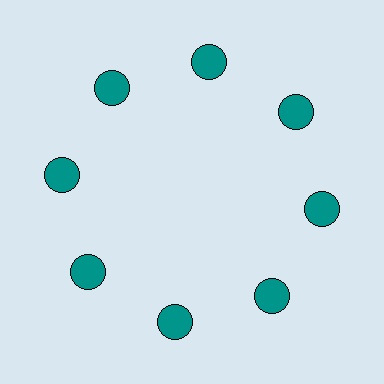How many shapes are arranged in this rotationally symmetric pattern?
There are 8 shapes, arranged in 8 groups of 1.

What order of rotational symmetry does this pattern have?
This pattern has 8-fold rotational symmetry.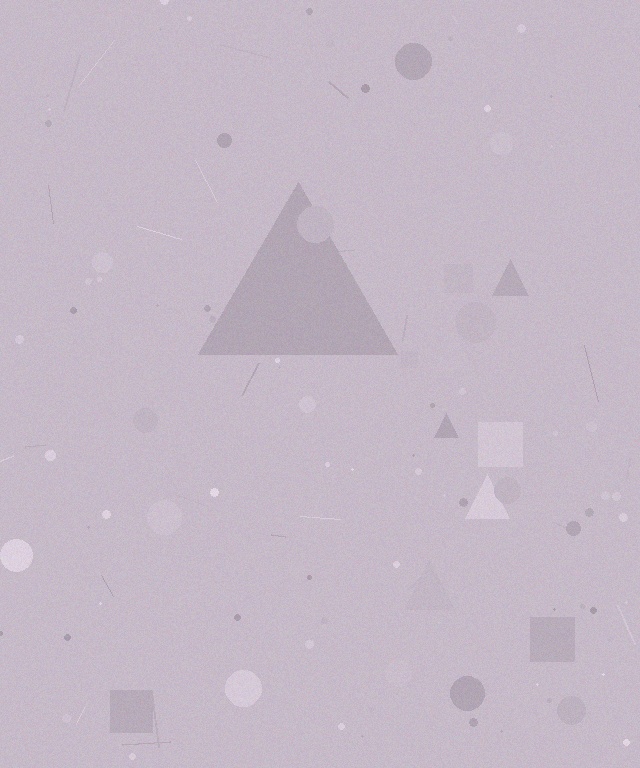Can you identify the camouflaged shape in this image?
The camouflaged shape is a triangle.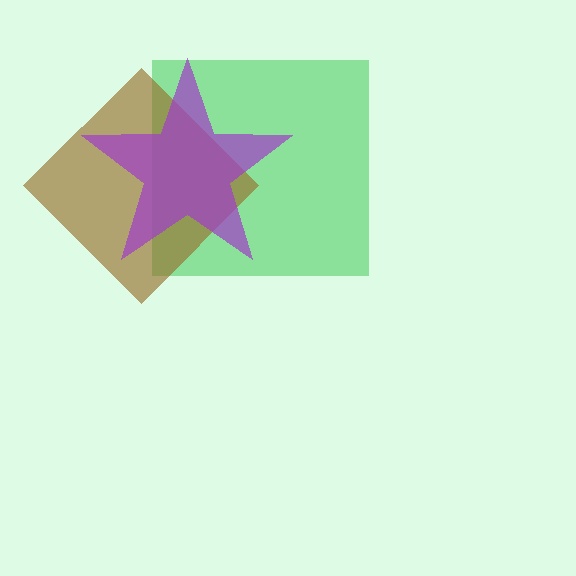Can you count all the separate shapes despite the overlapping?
Yes, there are 3 separate shapes.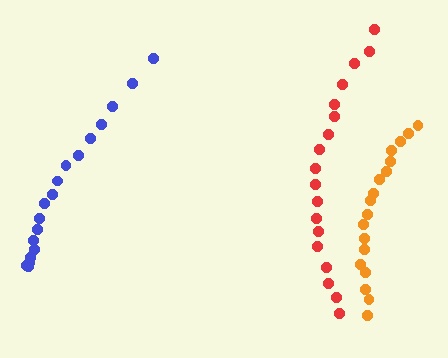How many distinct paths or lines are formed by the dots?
There are 3 distinct paths.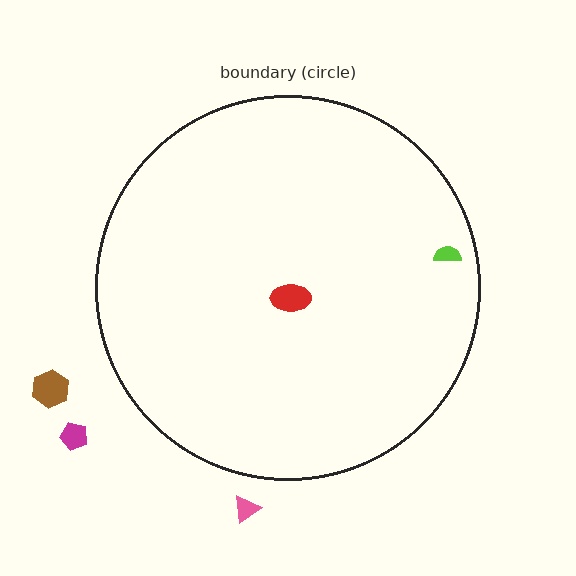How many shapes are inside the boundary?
2 inside, 3 outside.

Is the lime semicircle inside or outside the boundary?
Inside.